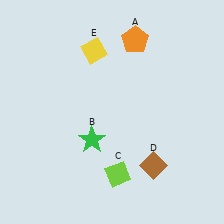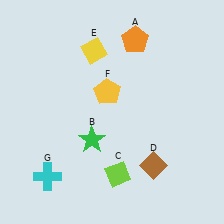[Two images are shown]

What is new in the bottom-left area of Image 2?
A cyan cross (G) was added in the bottom-left area of Image 2.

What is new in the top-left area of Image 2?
A yellow pentagon (F) was added in the top-left area of Image 2.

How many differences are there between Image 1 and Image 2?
There are 2 differences between the two images.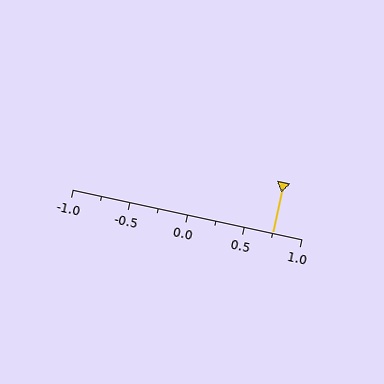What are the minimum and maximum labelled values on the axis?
The axis runs from -1.0 to 1.0.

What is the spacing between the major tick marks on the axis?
The major ticks are spaced 0.5 apart.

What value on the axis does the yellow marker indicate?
The marker indicates approximately 0.75.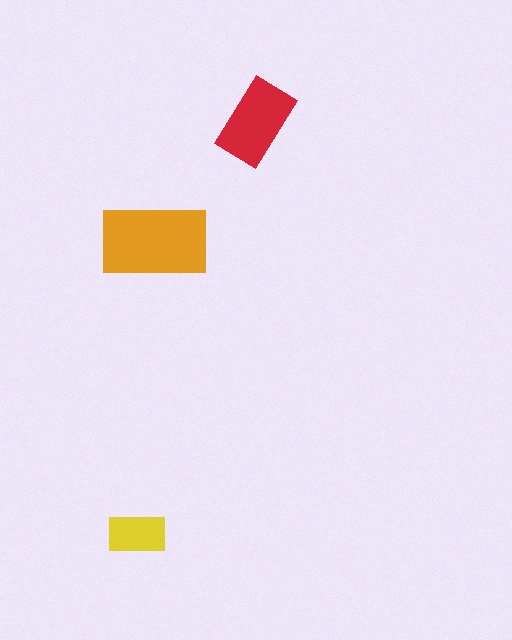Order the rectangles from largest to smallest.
the orange one, the red one, the yellow one.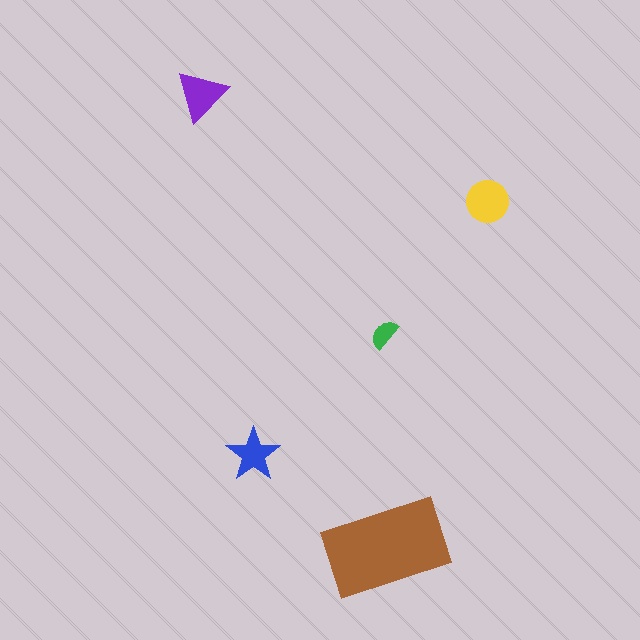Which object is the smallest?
The green semicircle.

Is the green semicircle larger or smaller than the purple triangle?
Smaller.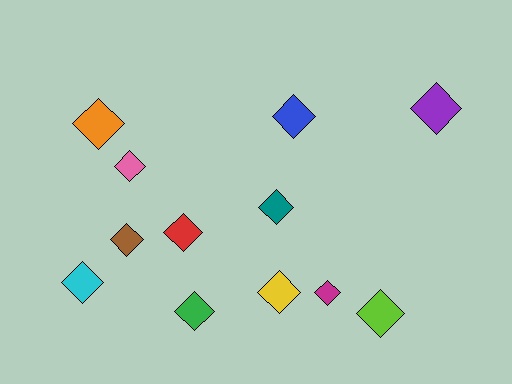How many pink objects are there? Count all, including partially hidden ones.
There is 1 pink object.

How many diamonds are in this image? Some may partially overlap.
There are 12 diamonds.